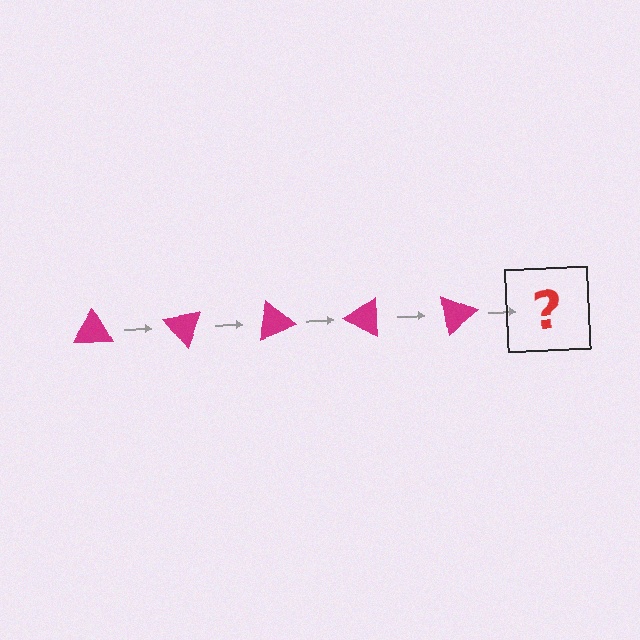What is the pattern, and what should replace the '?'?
The pattern is that the triangle rotates 50 degrees each step. The '?' should be a magenta triangle rotated 250 degrees.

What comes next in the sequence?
The next element should be a magenta triangle rotated 250 degrees.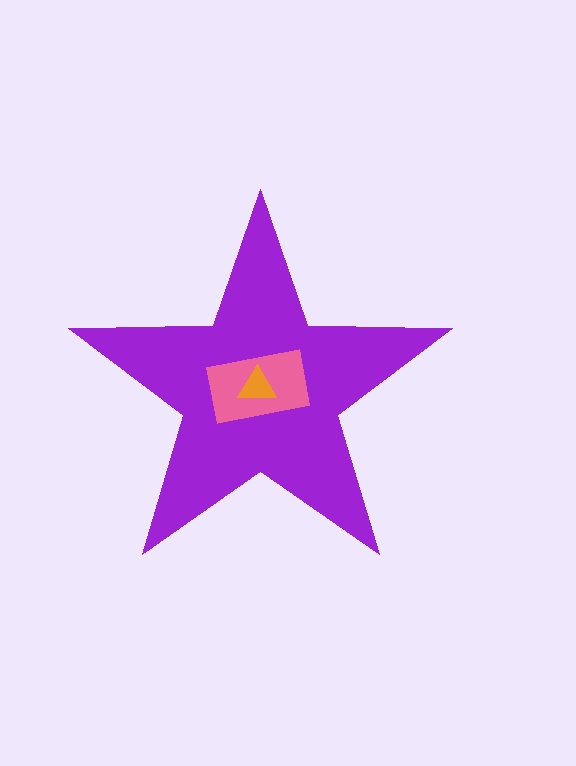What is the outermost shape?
The purple star.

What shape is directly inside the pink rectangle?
The orange triangle.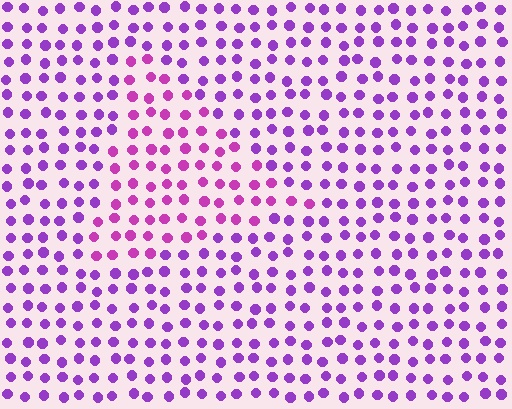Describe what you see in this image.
The image is filled with small purple elements in a uniform arrangement. A triangle-shaped region is visible where the elements are tinted to a slightly different hue, forming a subtle color boundary.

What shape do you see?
I see a triangle.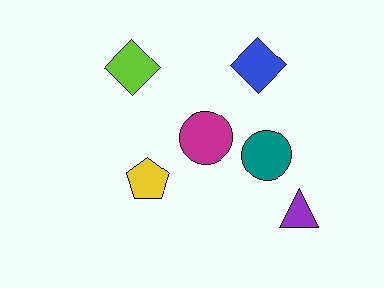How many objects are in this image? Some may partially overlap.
There are 6 objects.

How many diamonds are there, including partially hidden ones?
There are 2 diamonds.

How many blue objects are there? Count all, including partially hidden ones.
There is 1 blue object.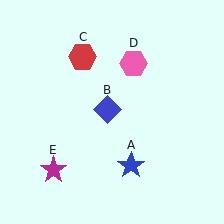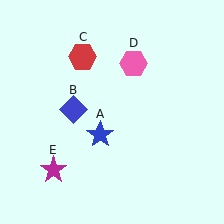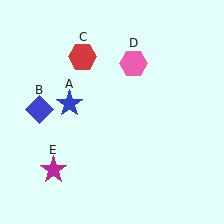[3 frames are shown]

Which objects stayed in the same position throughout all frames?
Red hexagon (object C) and pink hexagon (object D) and magenta star (object E) remained stationary.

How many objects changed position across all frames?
2 objects changed position: blue star (object A), blue diamond (object B).